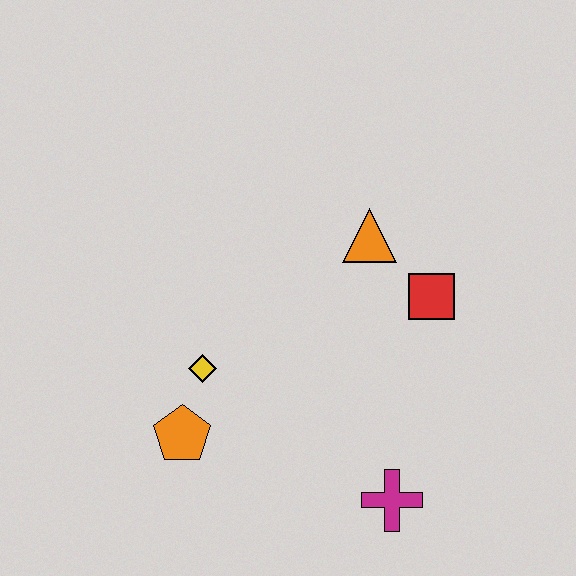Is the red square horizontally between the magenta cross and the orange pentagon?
No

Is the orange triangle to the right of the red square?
No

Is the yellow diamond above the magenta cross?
Yes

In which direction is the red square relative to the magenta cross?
The red square is above the magenta cross.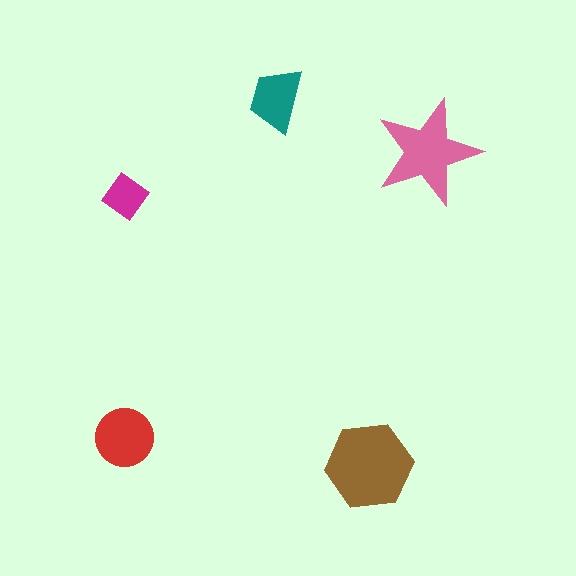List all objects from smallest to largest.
The magenta diamond, the teal trapezoid, the red circle, the pink star, the brown hexagon.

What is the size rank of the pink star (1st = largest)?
2nd.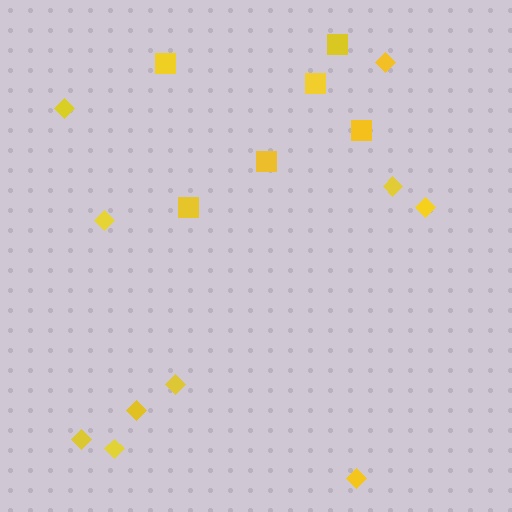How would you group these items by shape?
There are 2 groups: one group of diamonds (10) and one group of squares (6).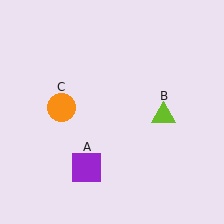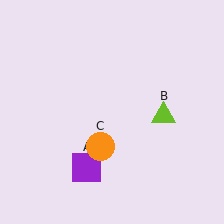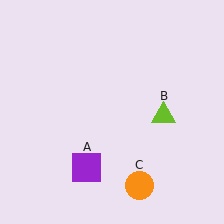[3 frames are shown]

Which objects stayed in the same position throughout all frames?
Purple square (object A) and lime triangle (object B) remained stationary.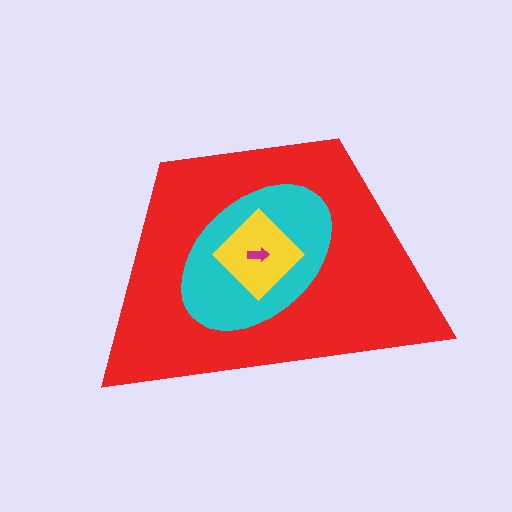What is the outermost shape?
The red trapezoid.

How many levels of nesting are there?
4.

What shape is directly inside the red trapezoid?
The cyan ellipse.